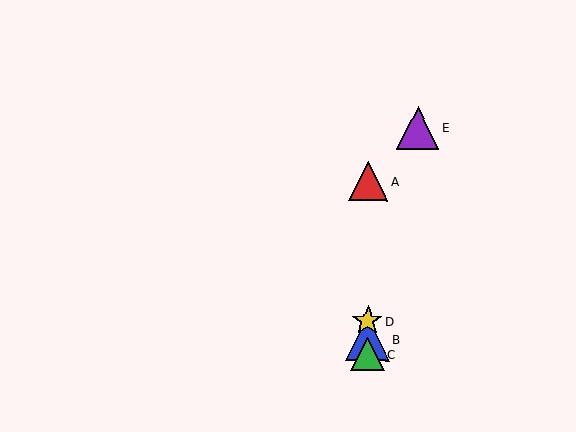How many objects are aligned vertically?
4 objects (A, B, C, D) are aligned vertically.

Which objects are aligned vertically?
Objects A, B, C, D are aligned vertically.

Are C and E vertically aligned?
No, C is at x≈368 and E is at x≈418.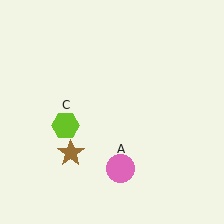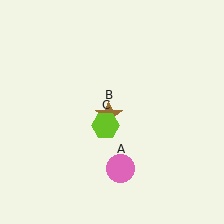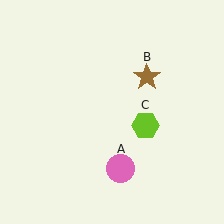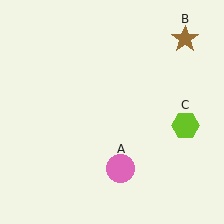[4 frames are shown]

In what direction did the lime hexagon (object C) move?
The lime hexagon (object C) moved right.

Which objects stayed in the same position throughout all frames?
Pink circle (object A) remained stationary.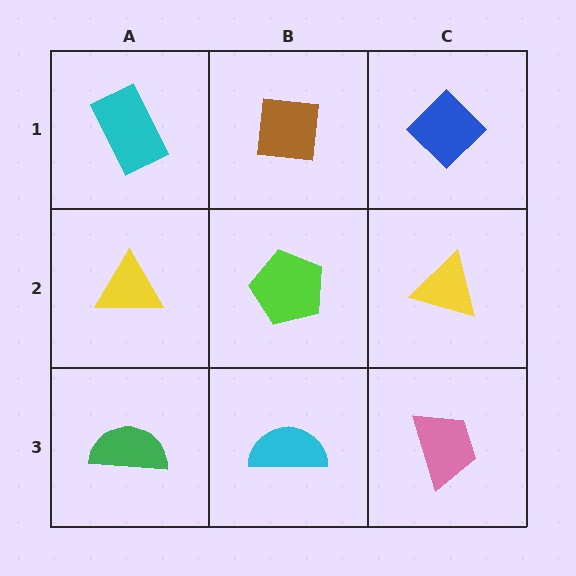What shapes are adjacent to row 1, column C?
A yellow triangle (row 2, column C), a brown square (row 1, column B).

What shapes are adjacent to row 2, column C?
A blue diamond (row 1, column C), a pink trapezoid (row 3, column C), a lime pentagon (row 2, column B).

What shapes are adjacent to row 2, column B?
A brown square (row 1, column B), a cyan semicircle (row 3, column B), a yellow triangle (row 2, column A), a yellow triangle (row 2, column C).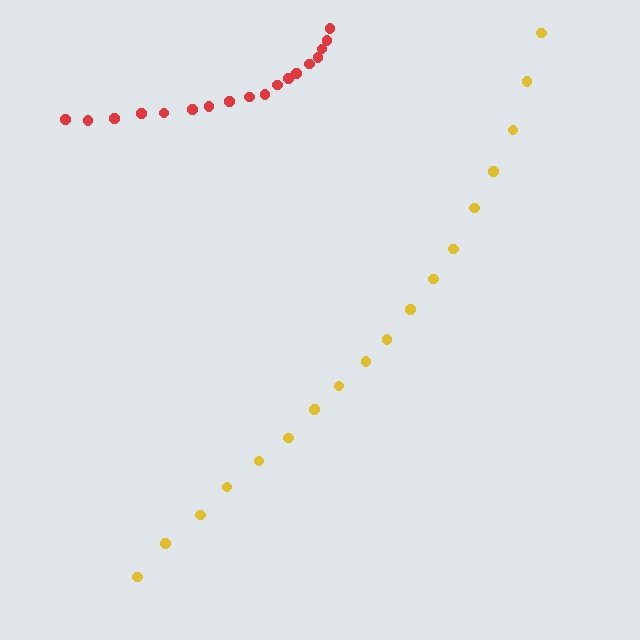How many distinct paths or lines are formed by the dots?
There are 2 distinct paths.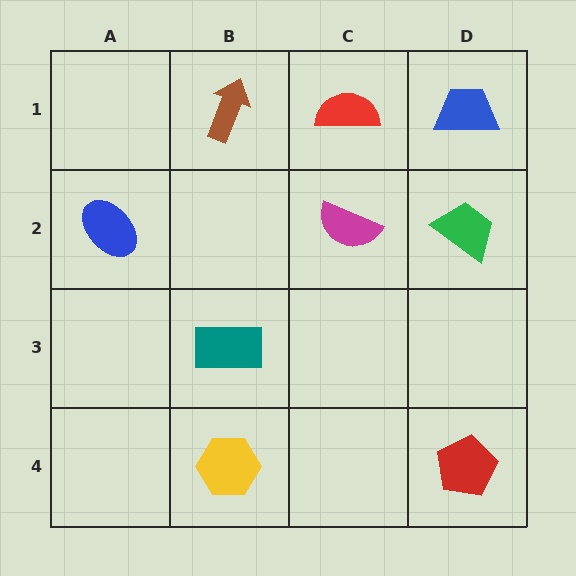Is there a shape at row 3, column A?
No, that cell is empty.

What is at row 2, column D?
A green trapezoid.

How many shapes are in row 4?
2 shapes.